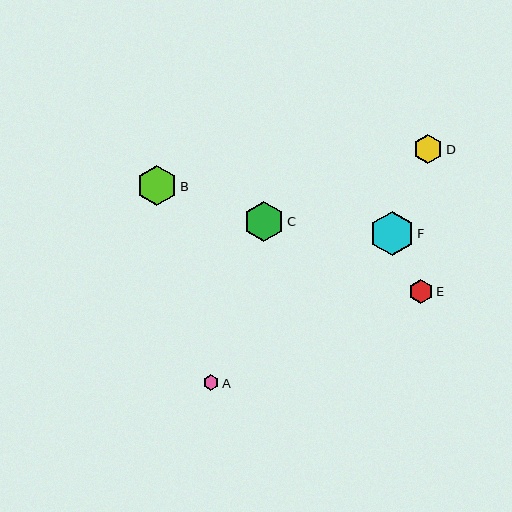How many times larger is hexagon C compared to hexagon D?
Hexagon C is approximately 1.4 times the size of hexagon D.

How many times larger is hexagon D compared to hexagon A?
Hexagon D is approximately 1.9 times the size of hexagon A.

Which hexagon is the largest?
Hexagon F is the largest with a size of approximately 44 pixels.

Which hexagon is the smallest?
Hexagon A is the smallest with a size of approximately 15 pixels.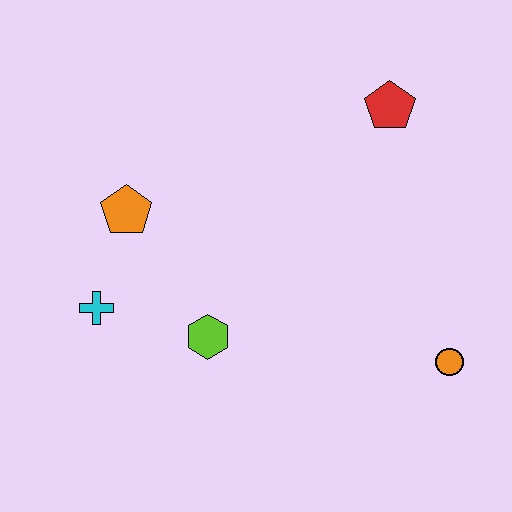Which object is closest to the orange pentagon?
The cyan cross is closest to the orange pentagon.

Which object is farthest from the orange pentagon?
The orange circle is farthest from the orange pentagon.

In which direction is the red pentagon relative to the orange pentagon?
The red pentagon is to the right of the orange pentagon.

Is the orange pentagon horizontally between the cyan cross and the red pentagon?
Yes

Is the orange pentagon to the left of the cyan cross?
No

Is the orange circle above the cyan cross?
No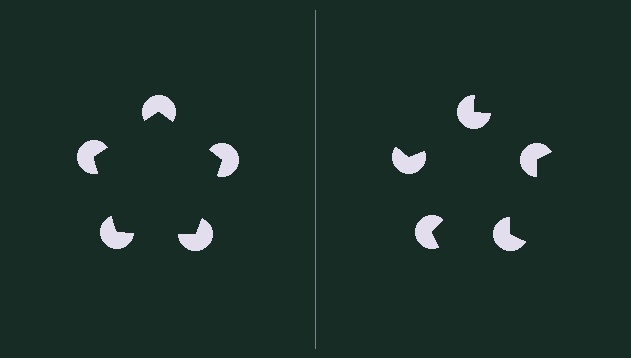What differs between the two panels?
The pac-man discs are positioned identically on both sides; only the wedge orientations differ. On the left they align to a pentagon; on the right they are misaligned.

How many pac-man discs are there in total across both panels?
10 — 5 on each side.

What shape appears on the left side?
An illusory pentagon.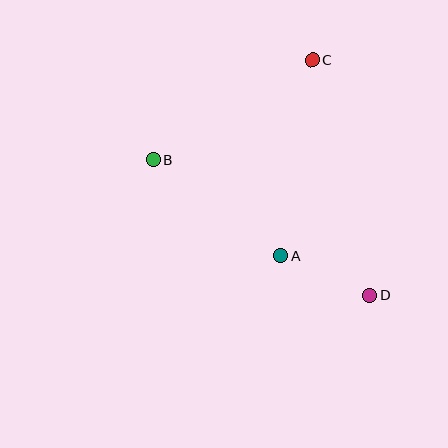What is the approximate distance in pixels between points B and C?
The distance between B and C is approximately 188 pixels.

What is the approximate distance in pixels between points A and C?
The distance between A and C is approximately 197 pixels.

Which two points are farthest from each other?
Points B and D are farthest from each other.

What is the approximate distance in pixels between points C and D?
The distance between C and D is approximately 242 pixels.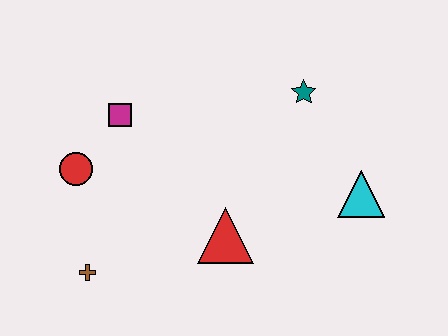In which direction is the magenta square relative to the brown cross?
The magenta square is above the brown cross.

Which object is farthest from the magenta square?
The cyan triangle is farthest from the magenta square.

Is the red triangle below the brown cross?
No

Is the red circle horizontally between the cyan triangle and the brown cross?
No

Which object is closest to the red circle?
The magenta square is closest to the red circle.